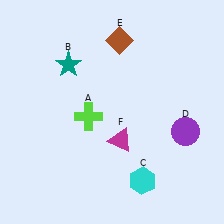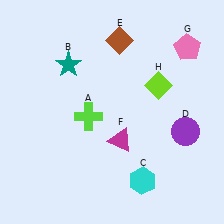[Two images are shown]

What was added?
A pink pentagon (G), a lime diamond (H) were added in Image 2.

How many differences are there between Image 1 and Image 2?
There are 2 differences between the two images.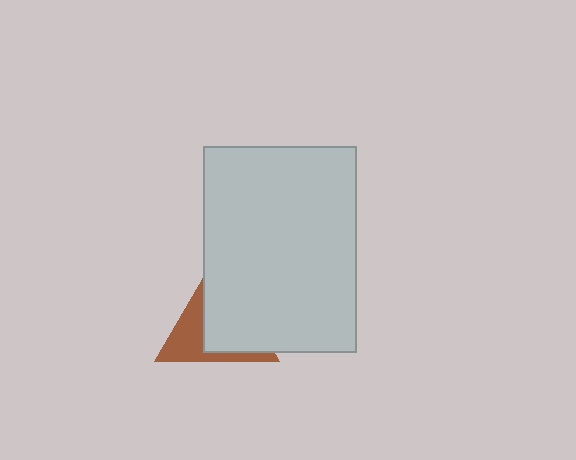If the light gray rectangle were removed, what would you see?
You would see the complete brown triangle.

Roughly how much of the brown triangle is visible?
A small part of it is visible (roughly 39%).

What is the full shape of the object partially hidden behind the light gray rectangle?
The partially hidden object is a brown triangle.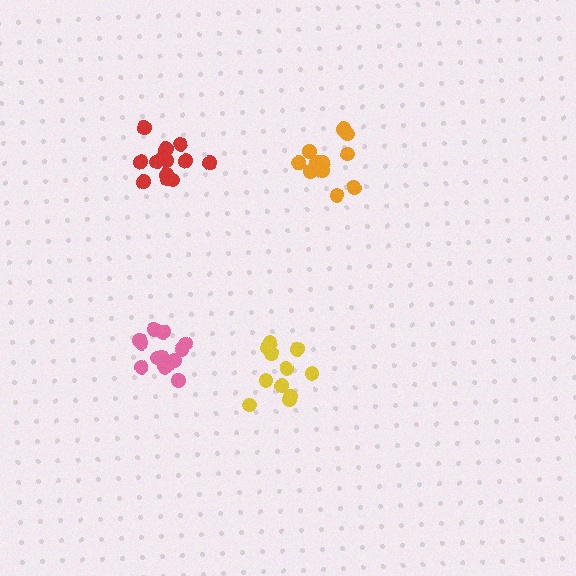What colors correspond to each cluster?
The clusters are colored: red, pink, yellow, orange.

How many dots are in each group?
Group 1: 15 dots, Group 2: 13 dots, Group 3: 11 dots, Group 4: 12 dots (51 total).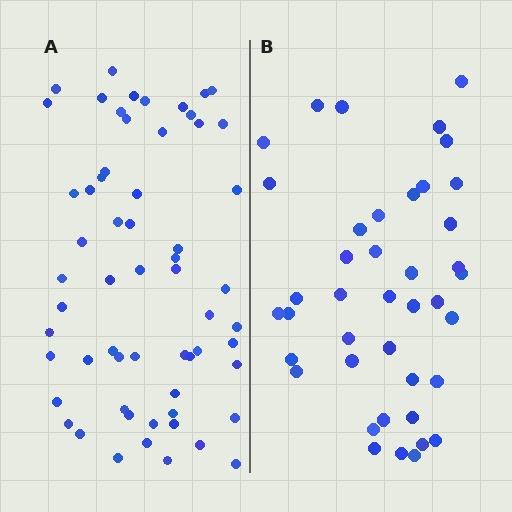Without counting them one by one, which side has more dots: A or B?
Region A (the left region) has more dots.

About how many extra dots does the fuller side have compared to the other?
Region A has approximately 20 more dots than region B.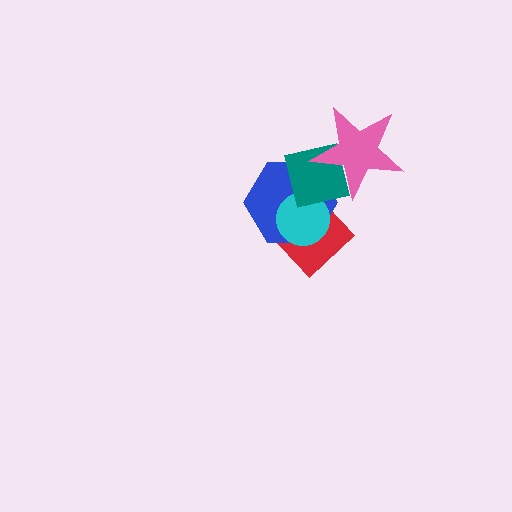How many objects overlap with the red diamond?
3 objects overlap with the red diamond.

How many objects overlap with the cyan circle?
3 objects overlap with the cyan circle.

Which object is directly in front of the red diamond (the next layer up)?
The blue hexagon is directly in front of the red diamond.